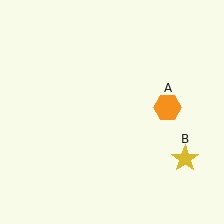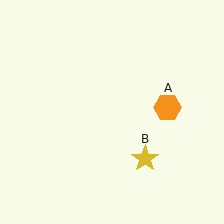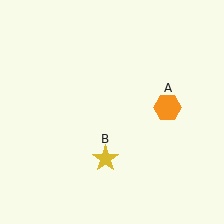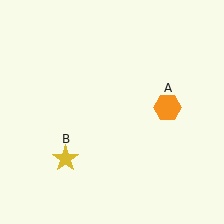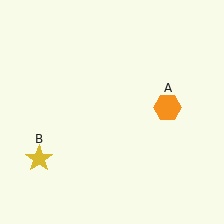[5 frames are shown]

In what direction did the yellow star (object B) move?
The yellow star (object B) moved left.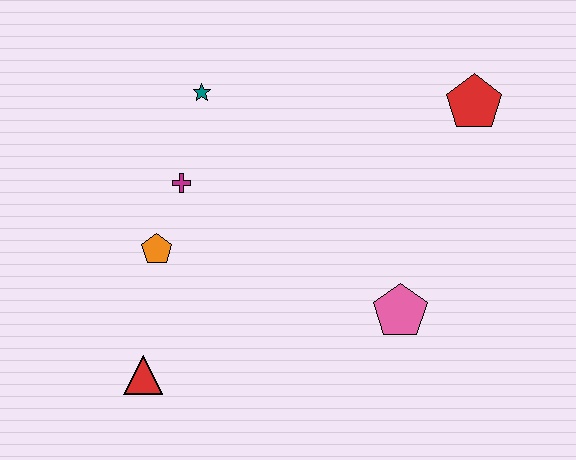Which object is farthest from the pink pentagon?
The teal star is farthest from the pink pentagon.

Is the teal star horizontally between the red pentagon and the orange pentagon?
Yes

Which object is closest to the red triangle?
The orange pentagon is closest to the red triangle.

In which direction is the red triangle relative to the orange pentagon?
The red triangle is below the orange pentagon.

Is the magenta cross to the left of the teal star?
Yes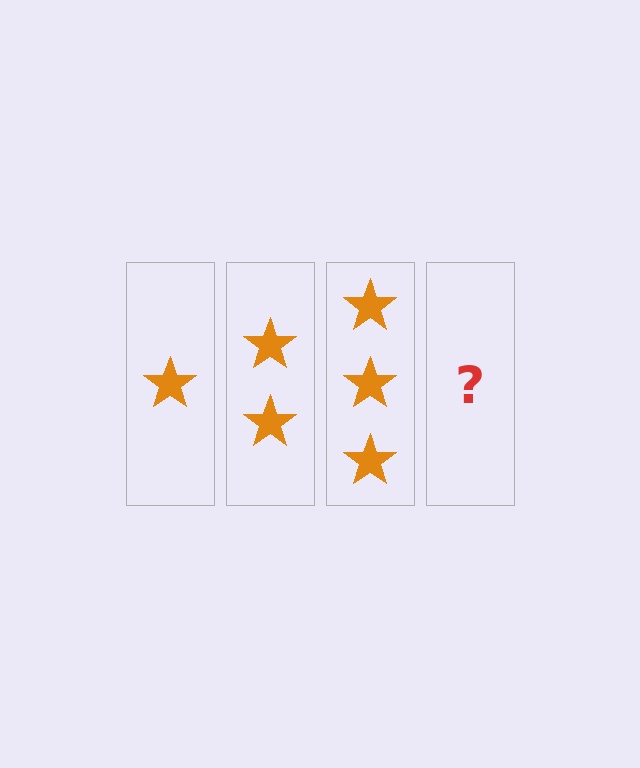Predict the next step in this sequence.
The next step is 4 stars.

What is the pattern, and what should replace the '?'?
The pattern is that each step adds one more star. The '?' should be 4 stars.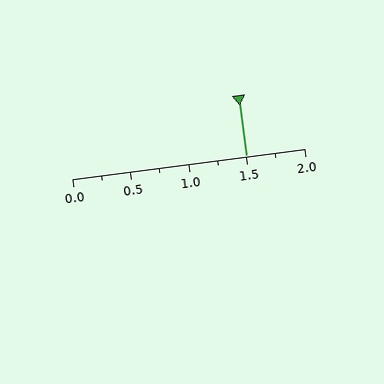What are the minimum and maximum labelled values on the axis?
The axis runs from 0.0 to 2.0.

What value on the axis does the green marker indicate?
The marker indicates approximately 1.5.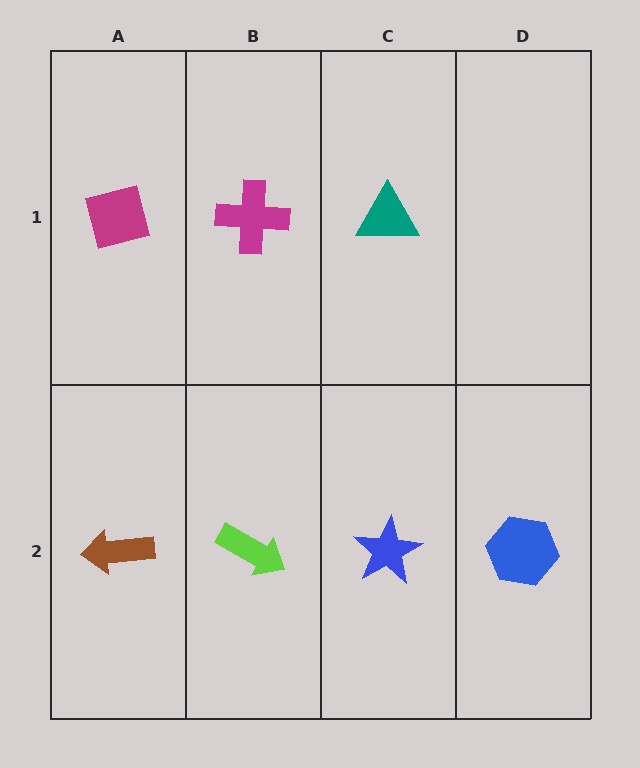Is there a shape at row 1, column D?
No, that cell is empty.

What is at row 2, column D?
A blue hexagon.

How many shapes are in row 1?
3 shapes.